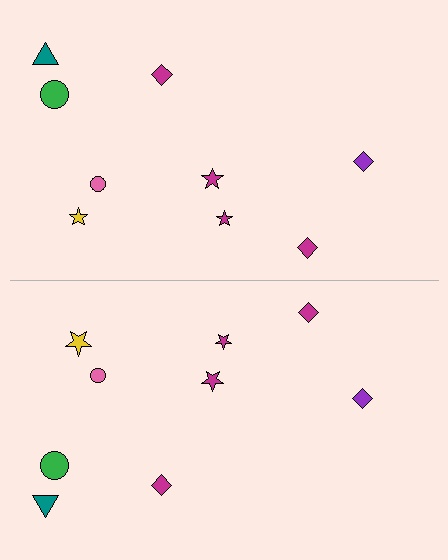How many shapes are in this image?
There are 18 shapes in this image.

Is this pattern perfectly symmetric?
No, the pattern is not perfectly symmetric. The yellow star on the bottom side has a different size than its mirror counterpart.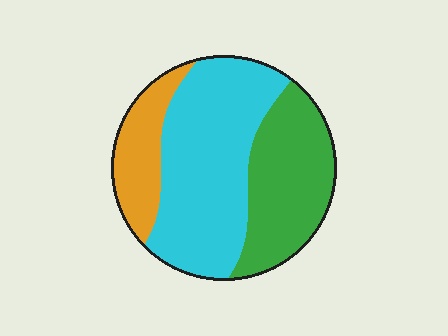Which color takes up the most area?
Cyan, at roughly 50%.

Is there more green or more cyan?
Cyan.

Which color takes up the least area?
Orange, at roughly 15%.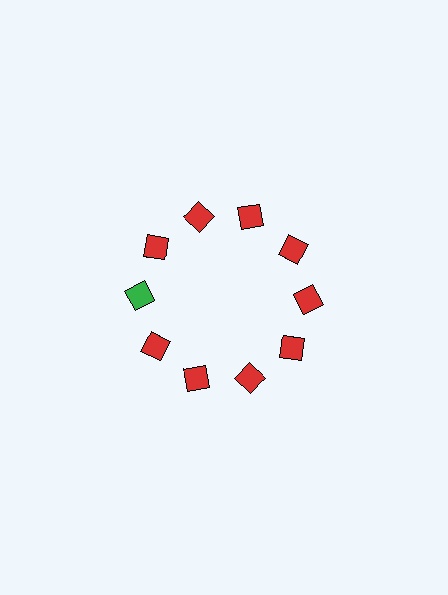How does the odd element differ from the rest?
It has a different color: green instead of red.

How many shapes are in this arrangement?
There are 10 shapes arranged in a ring pattern.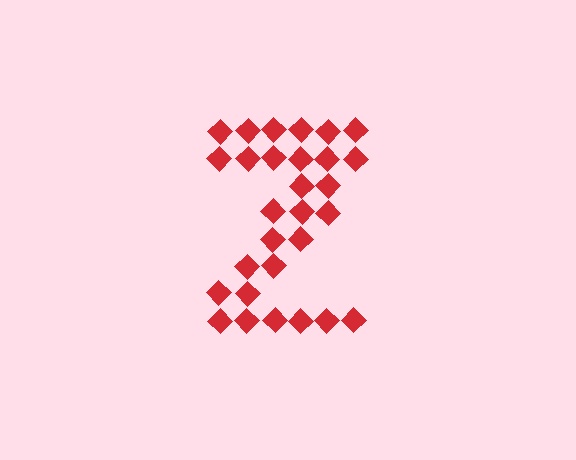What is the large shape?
The large shape is the letter Z.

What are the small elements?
The small elements are diamonds.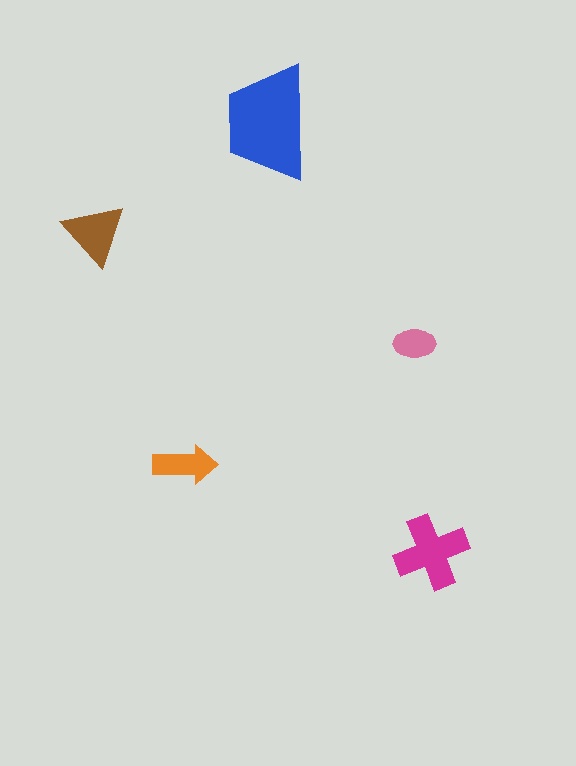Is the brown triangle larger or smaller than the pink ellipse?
Larger.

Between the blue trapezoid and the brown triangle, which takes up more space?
The blue trapezoid.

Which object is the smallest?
The pink ellipse.